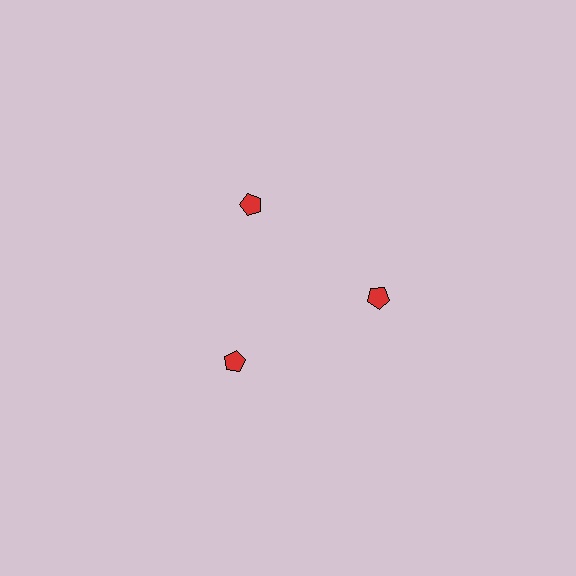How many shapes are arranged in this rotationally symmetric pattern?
There are 3 shapes, arranged in 3 groups of 1.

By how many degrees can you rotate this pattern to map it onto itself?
The pattern maps onto itself every 120 degrees of rotation.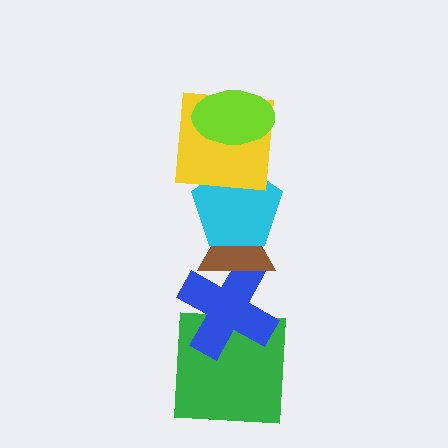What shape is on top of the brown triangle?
The cyan pentagon is on top of the brown triangle.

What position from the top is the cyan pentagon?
The cyan pentagon is 3rd from the top.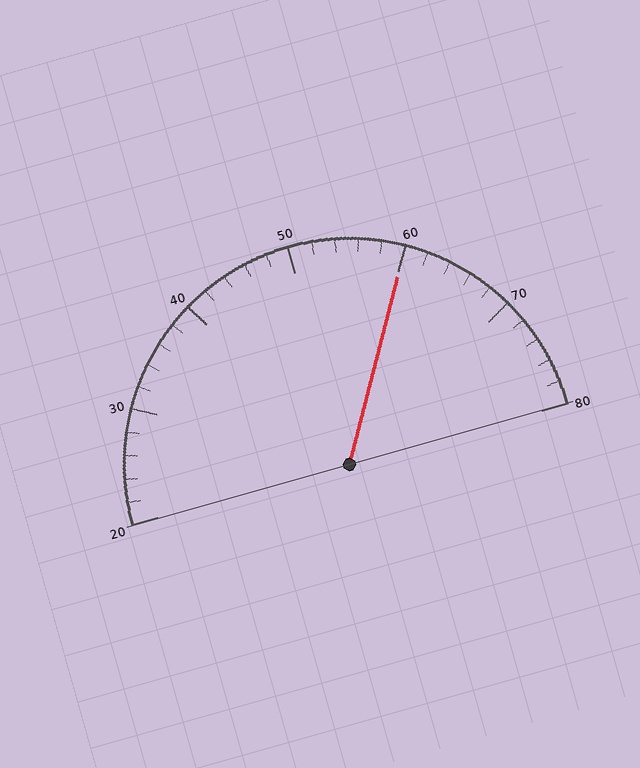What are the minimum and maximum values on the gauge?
The gauge ranges from 20 to 80.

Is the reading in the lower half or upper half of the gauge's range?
The reading is in the upper half of the range (20 to 80).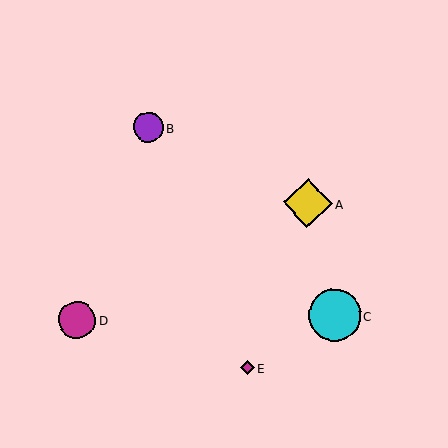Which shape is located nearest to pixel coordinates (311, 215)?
The yellow diamond (labeled A) at (308, 203) is nearest to that location.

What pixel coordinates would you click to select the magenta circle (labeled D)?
Click at (77, 320) to select the magenta circle D.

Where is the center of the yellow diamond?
The center of the yellow diamond is at (308, 203).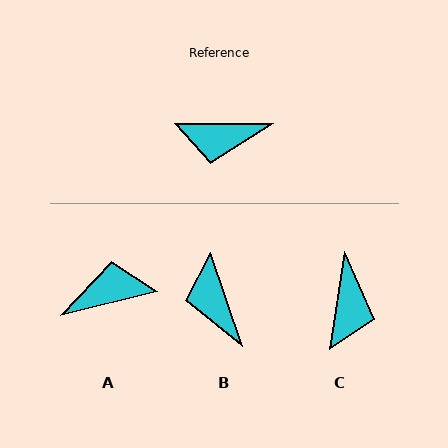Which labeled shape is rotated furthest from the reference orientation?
A, about 166 degrees away.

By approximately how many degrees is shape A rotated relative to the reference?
Approximately 166 degrees clockwise.